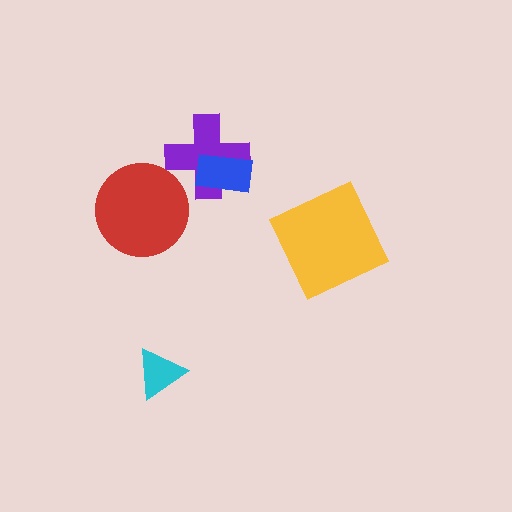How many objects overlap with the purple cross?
1 object overlaps with the purple cross.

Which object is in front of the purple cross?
The blue rectangle is in front of the purple cross.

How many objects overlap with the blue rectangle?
1 object overlaps with the blue rectangle.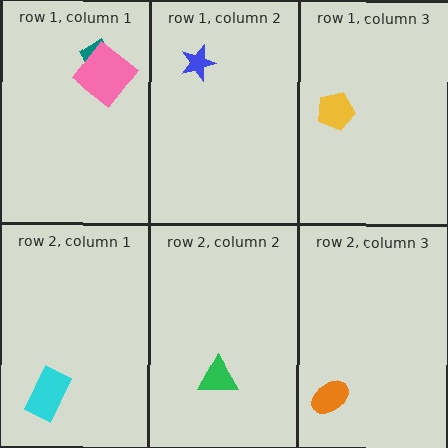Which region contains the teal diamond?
The row 1, column 1 region.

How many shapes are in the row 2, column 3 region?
1.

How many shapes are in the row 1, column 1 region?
2.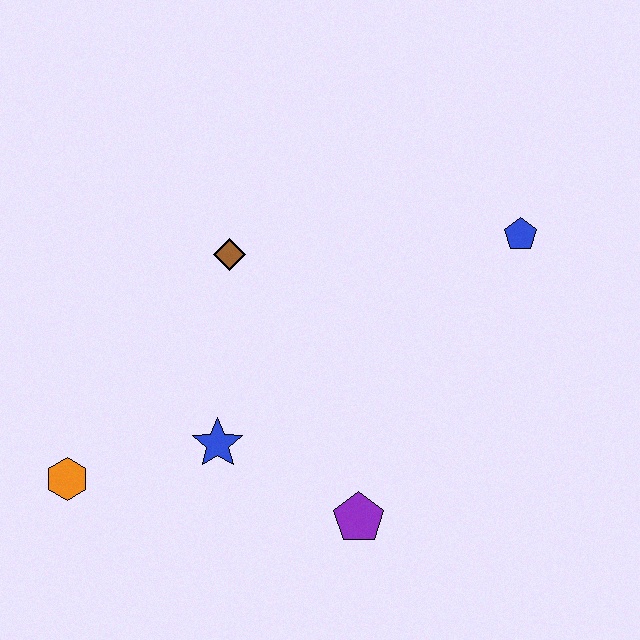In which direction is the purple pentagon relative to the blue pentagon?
The purple pentagon is below the blue pentagon.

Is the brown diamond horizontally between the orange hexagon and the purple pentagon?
Yes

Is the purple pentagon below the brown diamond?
Yes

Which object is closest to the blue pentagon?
The brown diamond is closest to the blue pentagon.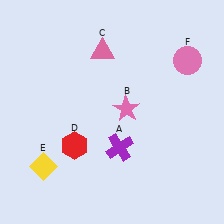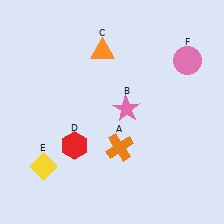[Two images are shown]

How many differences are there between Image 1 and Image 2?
There are 2 differences between the two images.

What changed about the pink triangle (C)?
In Image 1, C is pink. In Image 2, it changed to orange.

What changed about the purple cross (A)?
In Image 1, A is purple. In Image 2, it changed to orange.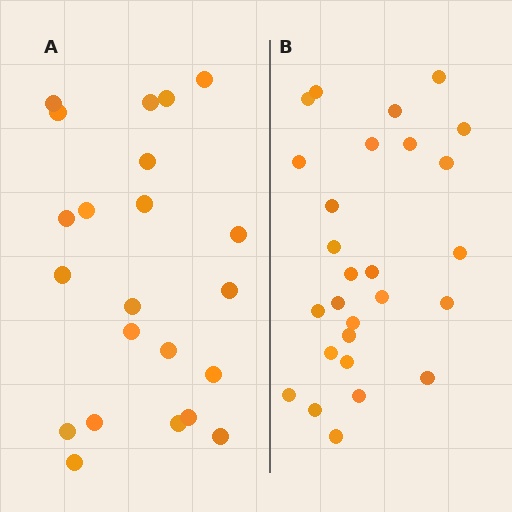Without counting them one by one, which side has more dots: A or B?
Region B (the right region) has more dots.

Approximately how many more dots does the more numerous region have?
Region B has about 5 more dots than region A.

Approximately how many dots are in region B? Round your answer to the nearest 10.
About 30 dots. (The exact count is 27, which rounds to 30.)